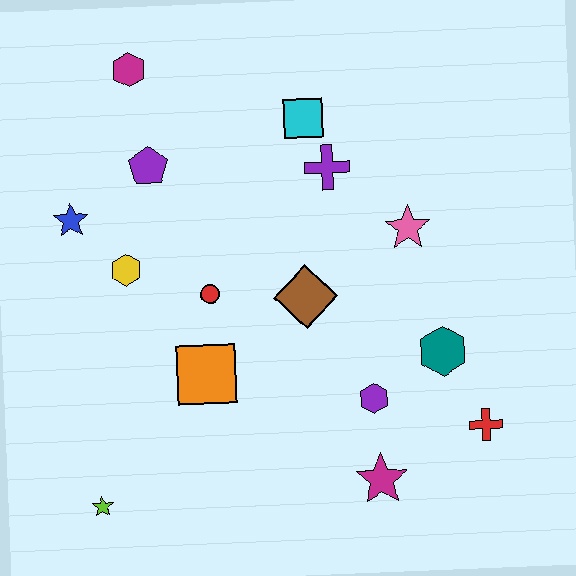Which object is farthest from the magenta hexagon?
The red cross is farthest from the magenta hexagon.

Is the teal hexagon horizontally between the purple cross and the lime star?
No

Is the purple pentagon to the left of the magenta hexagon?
No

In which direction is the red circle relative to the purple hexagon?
The red circle is to the left of the purple hexagon.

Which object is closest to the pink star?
The purple cross is closest to the pink star.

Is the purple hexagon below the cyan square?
Yes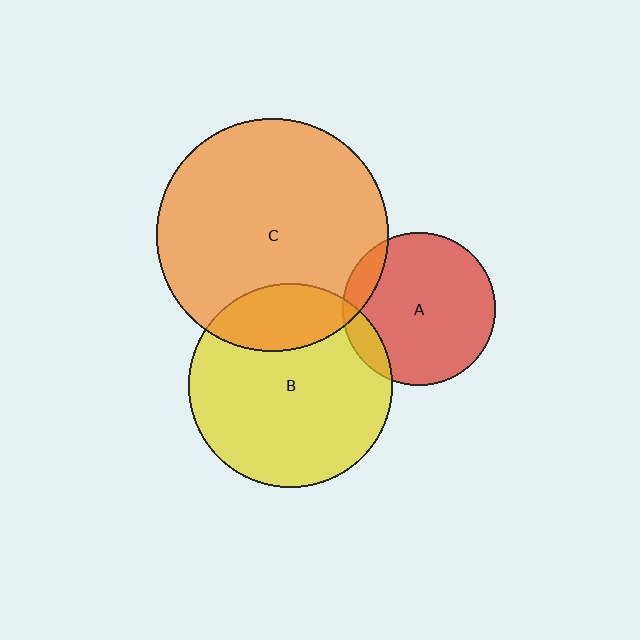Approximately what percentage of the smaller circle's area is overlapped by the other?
Approximately 10%.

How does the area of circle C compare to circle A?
Approximately 2.3 times.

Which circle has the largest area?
Circle C (orange).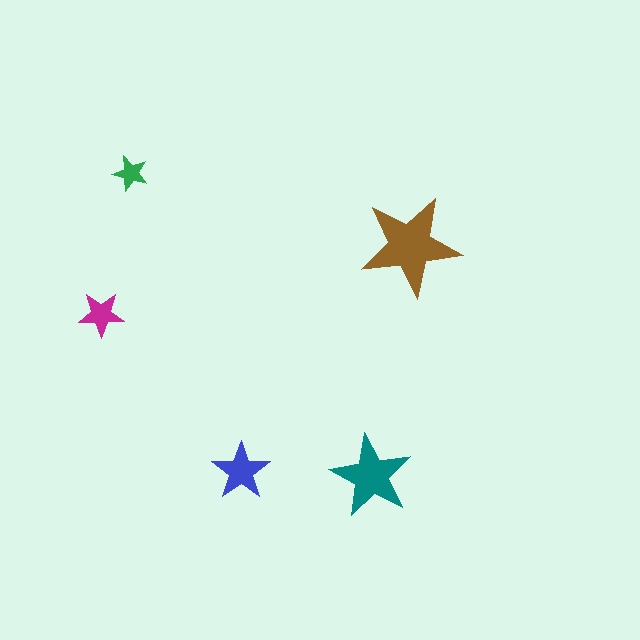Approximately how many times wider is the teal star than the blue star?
About 1.5 times wider.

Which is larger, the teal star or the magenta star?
The teal one.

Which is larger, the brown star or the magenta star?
The brown one.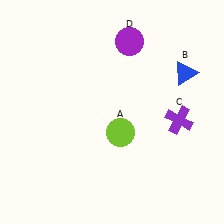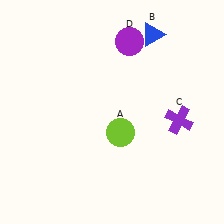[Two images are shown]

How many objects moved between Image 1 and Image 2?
1 object moved between the two images.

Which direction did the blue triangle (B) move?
The blue triangle (B) moved up.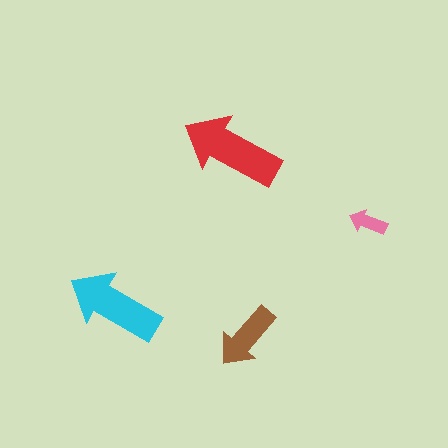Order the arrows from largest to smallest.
the red one, the cyan one, the brown one, the pink one.